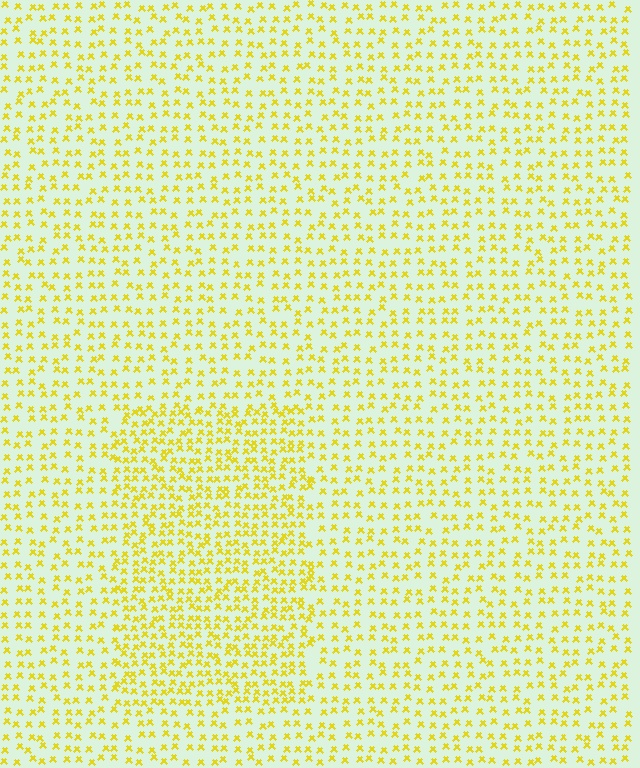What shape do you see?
I see a rectangle.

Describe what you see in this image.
The image contains small yellow elements arranged at two different densities. A rectangle-shaped region is visible where the elements are more densely packed than the surrounding area.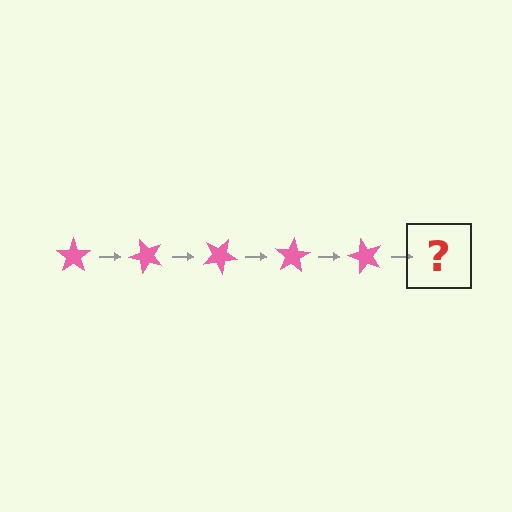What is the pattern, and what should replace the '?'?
The pattern is that the star rotates 50 degrees each step. The '?' should be a pink star rotated 250 degrees.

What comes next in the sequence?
The next element should be a pink star rotated 250 degrees.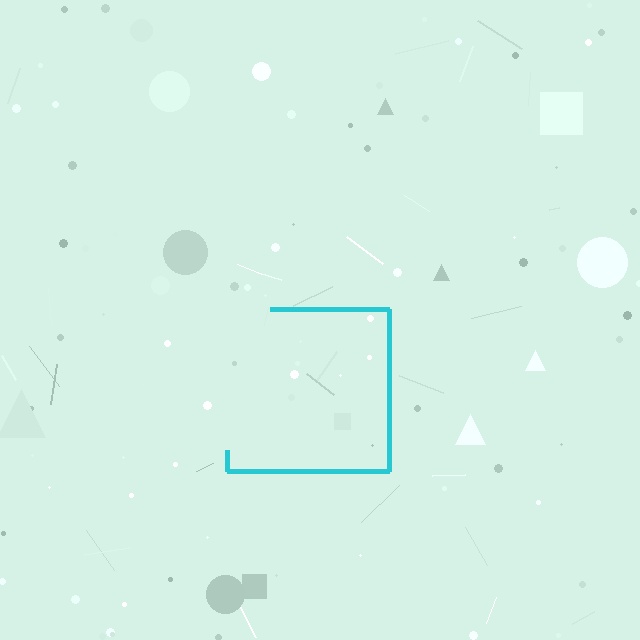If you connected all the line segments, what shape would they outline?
They would outline a square.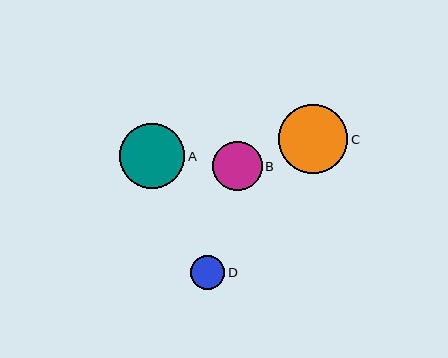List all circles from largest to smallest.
From largest to smallest: C, A, B, D.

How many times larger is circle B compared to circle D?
Circle B is approximately 1.5 times the size of circle D.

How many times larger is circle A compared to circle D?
Circle A is approximately 1.9 times the size of circle D.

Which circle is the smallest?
Circle D is the smallest with a size of approximately 34 pixels.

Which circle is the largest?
Circle C is the largest with a size of approximately 69 pixels.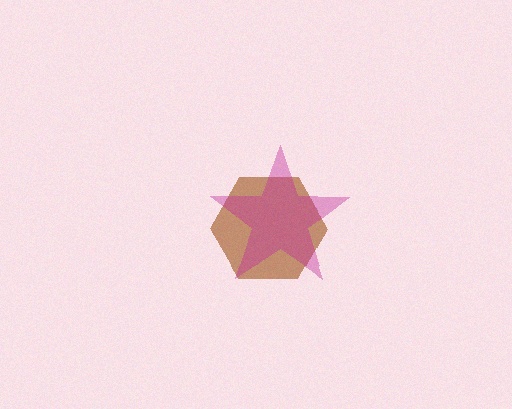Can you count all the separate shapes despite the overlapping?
Yes, there are 2 separate shapes.